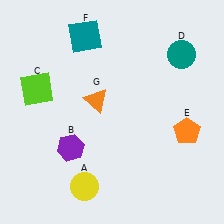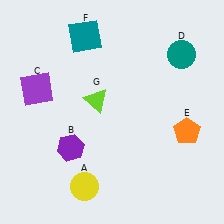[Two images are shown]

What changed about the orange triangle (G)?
In Image 1, G is orange. In Image 2, it changed to lime.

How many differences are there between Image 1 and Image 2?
There are 2 differences between the two images.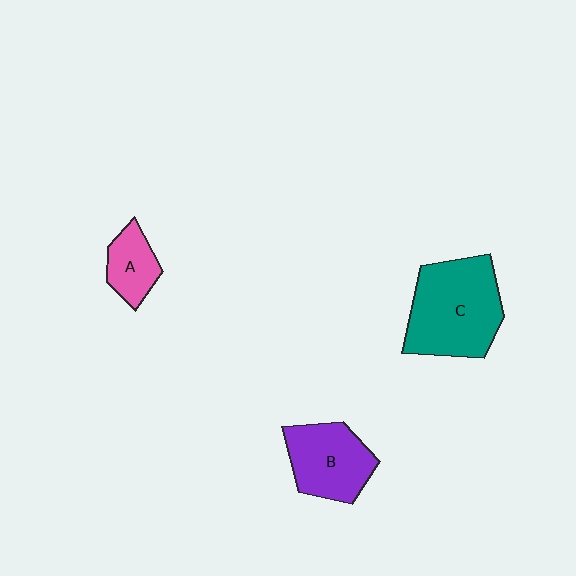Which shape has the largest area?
Shape C (teal).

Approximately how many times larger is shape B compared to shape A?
Approximately 1.8 times.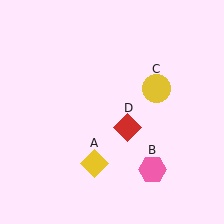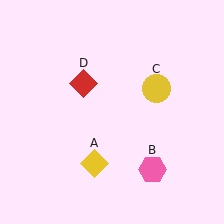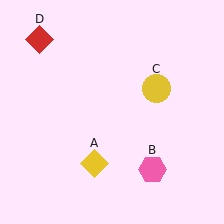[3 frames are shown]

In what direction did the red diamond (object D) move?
The red diamond (object D) moved up and to the left.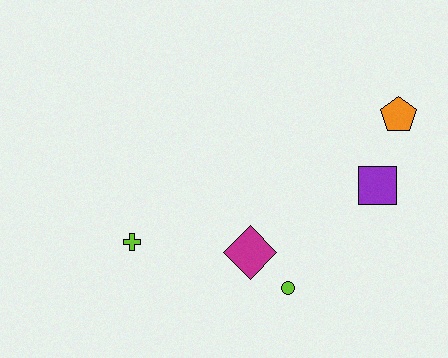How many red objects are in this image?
There are no red objects.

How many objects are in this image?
There are 5 objects.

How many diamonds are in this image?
There is 1 diamond.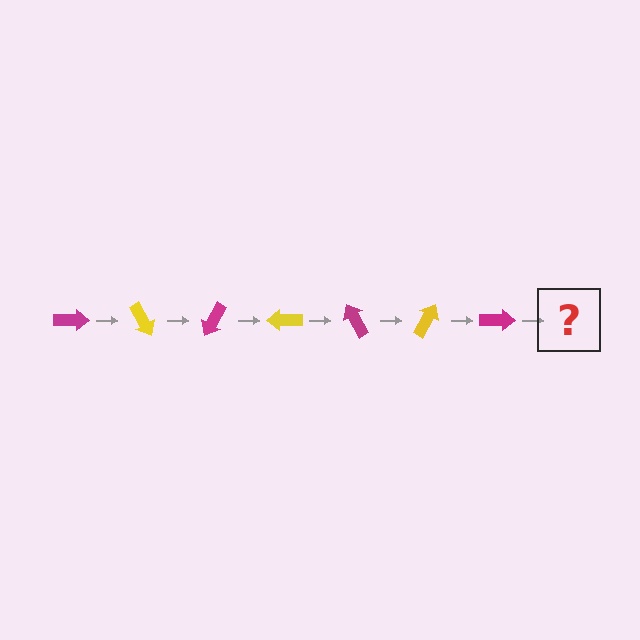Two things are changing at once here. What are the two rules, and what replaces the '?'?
The two rules are that it rotates 60 degrees each step and the color cycles through magenta and yellow. The '?' should be a yellow arrow, rotated 420 degrees from the start.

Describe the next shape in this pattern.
It should be a yellow arrow, rotated 420 degrees from the start.